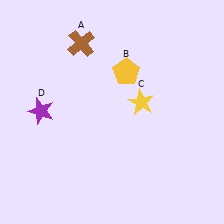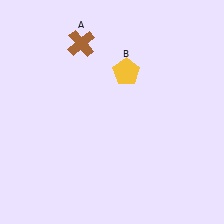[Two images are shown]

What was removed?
The purple star (D), the yellow star (C) were removed in Image 2.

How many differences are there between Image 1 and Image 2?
There are 2 differences between the two images.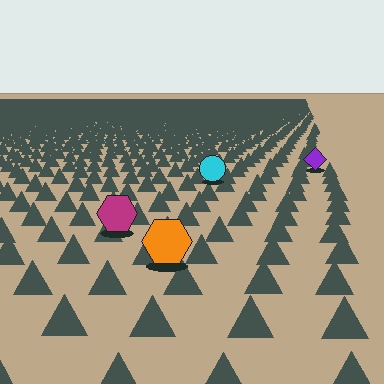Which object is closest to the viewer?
The orange hexagon is closest. The texture marks near it are larger and more spread out.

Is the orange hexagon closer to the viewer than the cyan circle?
Yes. The orange hexagon is closer — you can tell from the texture gradient: the ground texture is coarser near it.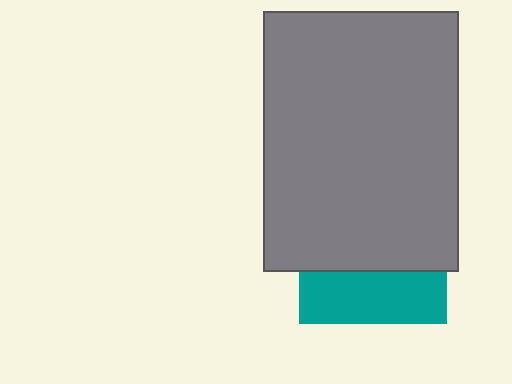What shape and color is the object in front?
The object in front is a gray rectangle.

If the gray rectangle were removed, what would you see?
You would see the complete teal square.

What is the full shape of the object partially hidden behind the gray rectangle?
The partially hidden object is a teal square.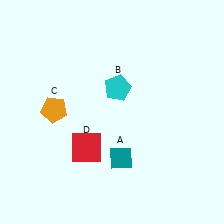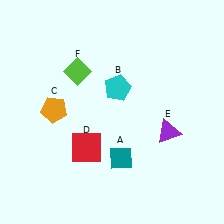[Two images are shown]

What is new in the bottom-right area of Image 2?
A purple triangle (E) was added in the bottom-right area of Image 2.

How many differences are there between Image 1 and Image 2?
There are 2 differences between the two images.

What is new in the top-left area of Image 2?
A lime diamond (F) was added in the top-left area of Image 2.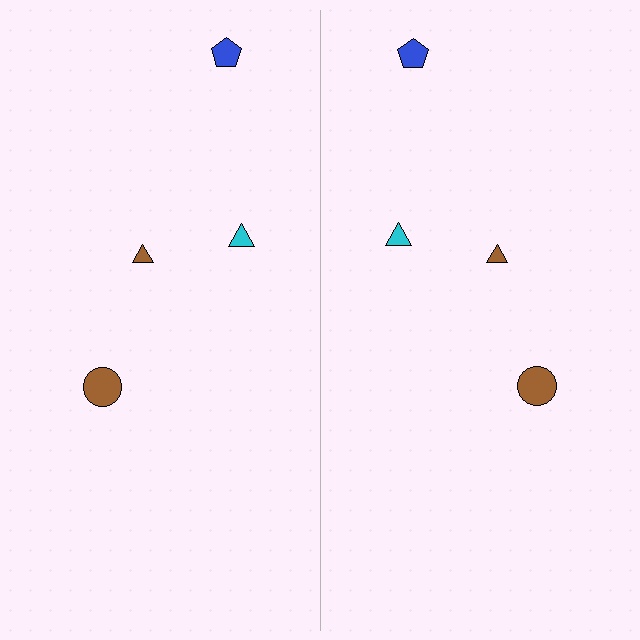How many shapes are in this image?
There are 8 shapes in this image.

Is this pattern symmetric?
Yes, this pattern has bilateral (reflection) symmetry.